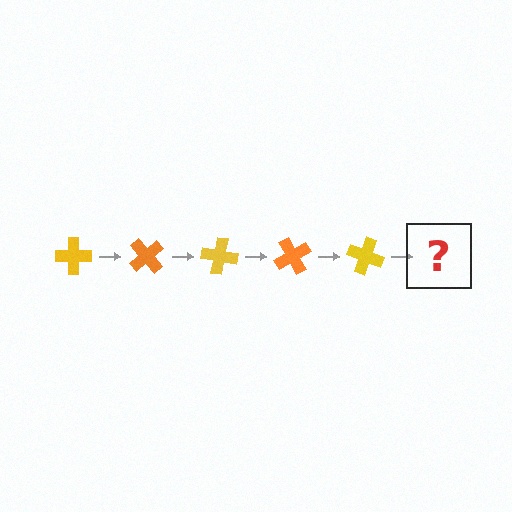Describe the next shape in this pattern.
It should be an orange cross, rotated 250 degrees from the start.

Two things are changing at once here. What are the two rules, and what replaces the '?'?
The two rules are that it rotates 50 degrees each step and the color cycles through yellow and orange. The '?' should be an orange cross, rotated 250 degrees from the start.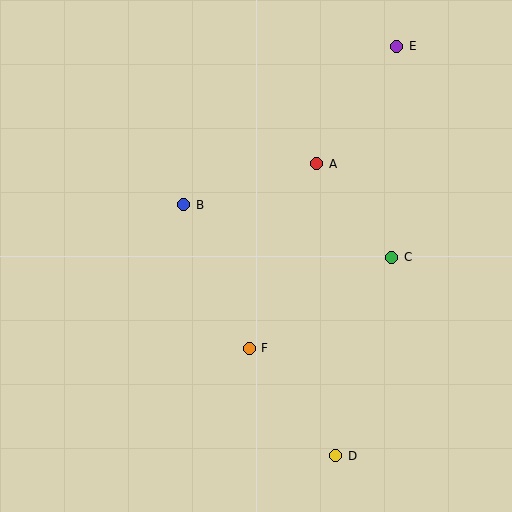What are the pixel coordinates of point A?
Point A is at (316, 164).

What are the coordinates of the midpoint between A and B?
The midpoint between A and B is at (250, 184).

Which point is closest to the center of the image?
Point B at (184, 205) is closest to the center.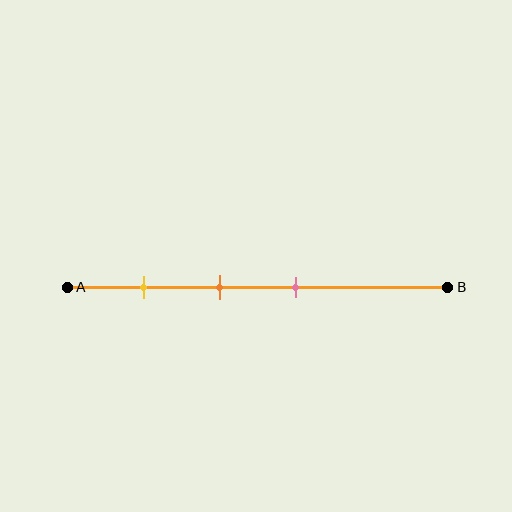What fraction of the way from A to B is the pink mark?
The pink mark is approximately 60% (0.6) of the way from A to B.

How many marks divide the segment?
There are 3 marks dividing the segment.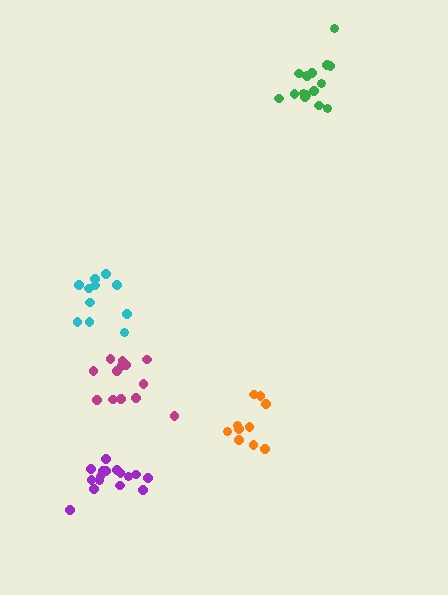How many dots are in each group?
Group 1: 11 dots, Group 2: 16 dots, Group 3: 13 dots, Group 4: 10 dots, Group 5: 15 dots (65 total).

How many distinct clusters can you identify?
There are 5 distinct clusters.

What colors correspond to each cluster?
The clusters are colored: cyan, purple, magenta, orange, green.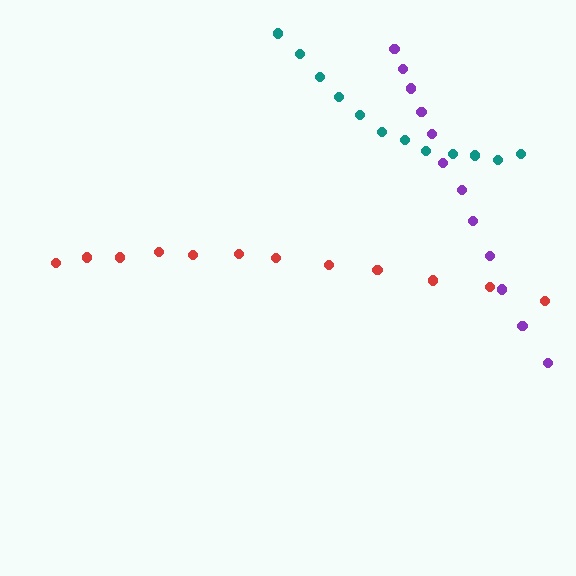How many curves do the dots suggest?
There are 3 distinct paths.